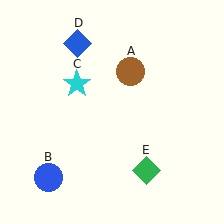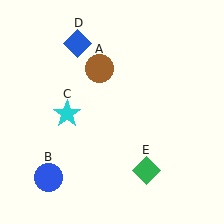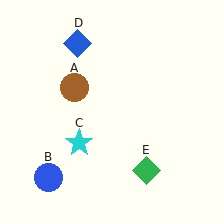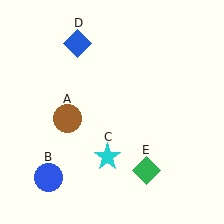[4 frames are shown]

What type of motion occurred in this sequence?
The brown circle (object A), cyan star (object C) rotated counterclockwise around the center of the scene.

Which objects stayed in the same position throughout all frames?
Blue circle (object B) and blue diamond (object D) and green diamond (object E) remained stationary.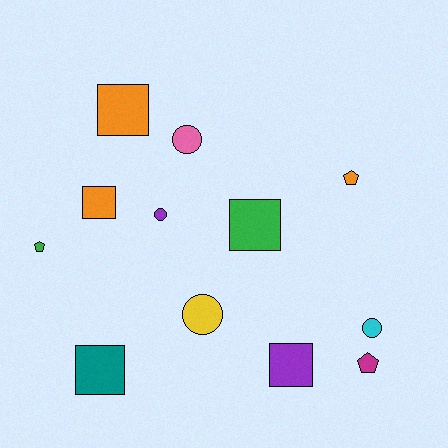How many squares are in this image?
There are 5 squares.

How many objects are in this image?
There are 12 objects.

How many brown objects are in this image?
There are no brown objects.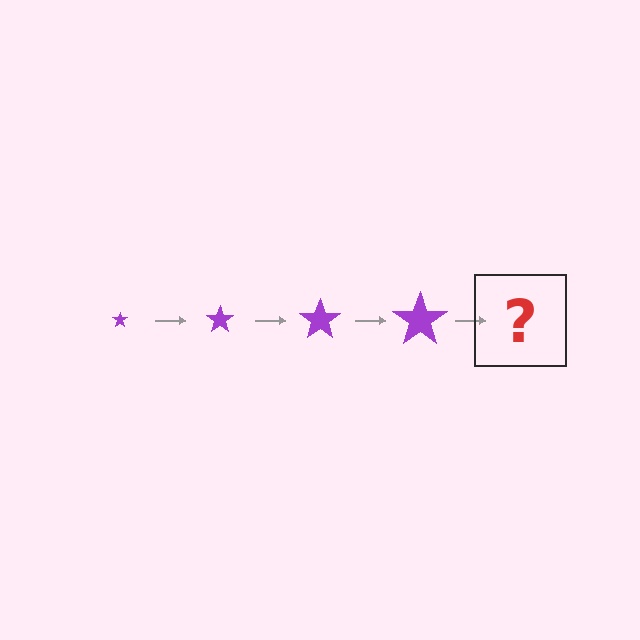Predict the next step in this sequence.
The next step is a purple star, larger than the previous one.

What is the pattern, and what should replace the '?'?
The pattern is that the star gets progressively larger each step. The '?' should be a purple star, larger than the previous one.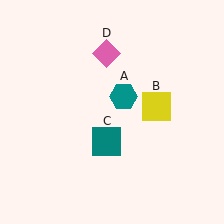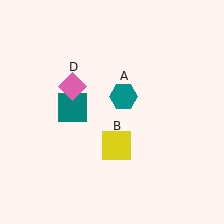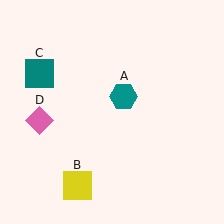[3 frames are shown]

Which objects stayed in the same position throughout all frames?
Teal hexagon (object A) remained stationary.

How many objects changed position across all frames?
3 objects changed position: yellow square (object B), teal square (object C), pink diamond (object D).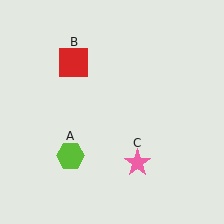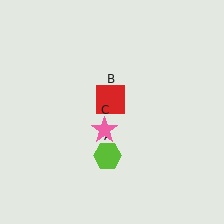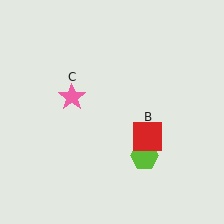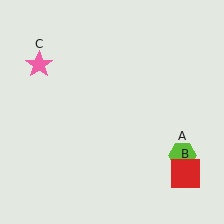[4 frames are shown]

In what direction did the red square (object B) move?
The red square (object B) moved down and to the right.